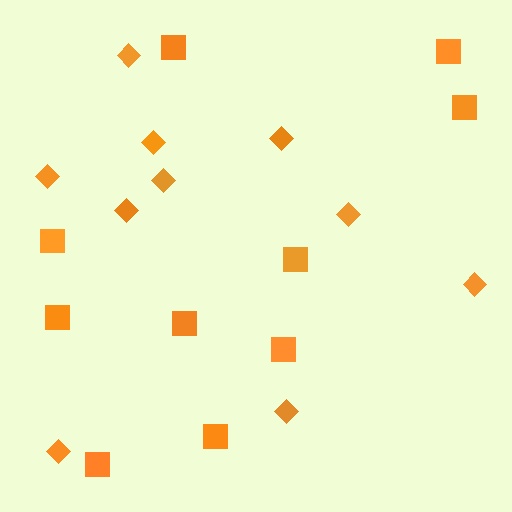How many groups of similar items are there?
There are 2 groups: one group of diamonds (10) and one group of squares (10).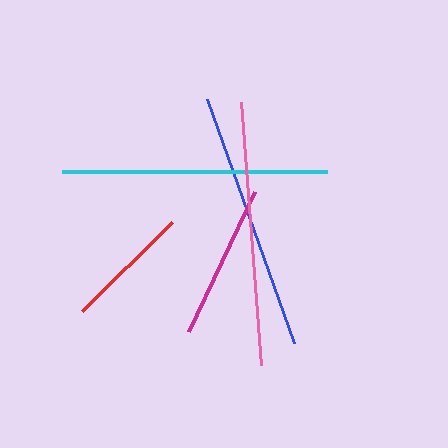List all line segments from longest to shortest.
From longest to shortest: cyan, pink, blue, magenta, red.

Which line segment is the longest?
The cyan line is the longest at approximately 265 pixels.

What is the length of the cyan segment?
The cyan segment is approximately 265 pixels long.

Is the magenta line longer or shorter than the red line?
The magenta line is longer than the red line.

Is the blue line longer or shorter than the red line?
The blue line is longer than the red line.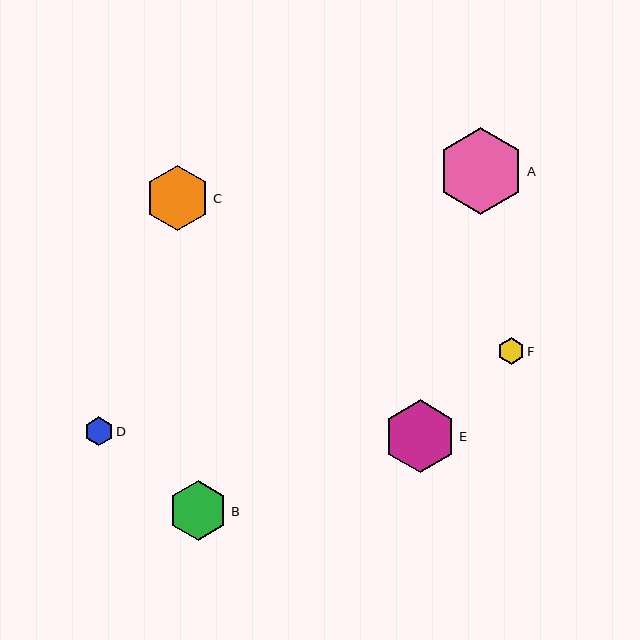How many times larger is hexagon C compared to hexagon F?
Hexagon C is approximately 2.5 times the size of hexagon F.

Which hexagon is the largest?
Hexagon A is the largest with a size of approximately 86 pixels.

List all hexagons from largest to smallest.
From largest to smallest: A, E, C, B, D, F.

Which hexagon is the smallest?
Hexagon F is the smallest with a size of approximately 26 pixels.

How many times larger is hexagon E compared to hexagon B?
Hexagon E is approximately 1.2 times the size of hexagon B.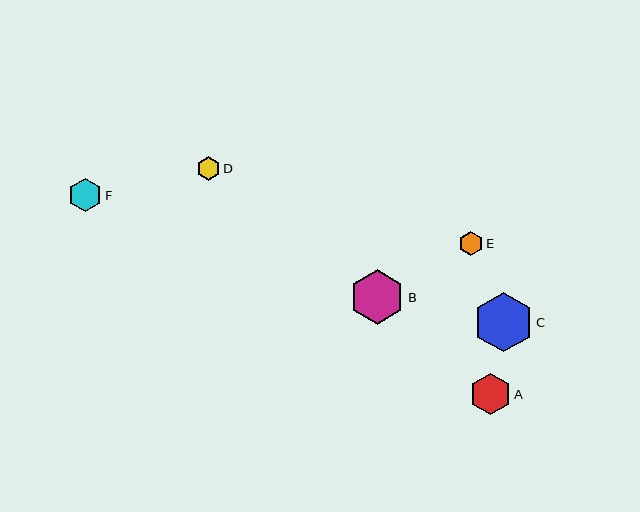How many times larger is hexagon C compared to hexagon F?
Hexagon C is approximately 1.8 times the size of hexagon F.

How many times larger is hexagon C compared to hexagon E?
Hexagon C is approximately 2.6 times the size of hexagon E.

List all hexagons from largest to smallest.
From largest to smallest: C, B, A, F, D, E.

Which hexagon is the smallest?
Hexagon E is the smallest with a size of approximately 23 pixels.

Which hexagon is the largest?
Hexagon C is the largest with a size of approximately 60 pixels.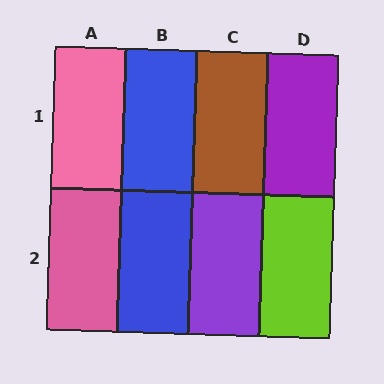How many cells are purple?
2 cells are purple.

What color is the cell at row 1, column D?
Purple.